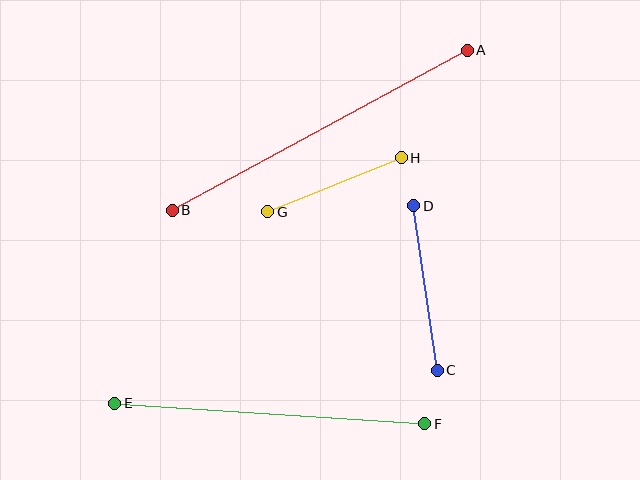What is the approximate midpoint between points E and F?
The midpoint is at approximately (270, 414) pixels.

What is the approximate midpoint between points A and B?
The midpoint is at approximately (320, 130) pixels.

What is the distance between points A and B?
The distance is approximately 336 pixels.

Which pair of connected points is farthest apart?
Points A and B are farthest apart.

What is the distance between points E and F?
The distance is approximately 311 pixels.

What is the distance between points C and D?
The distance is approximately 166 pixels.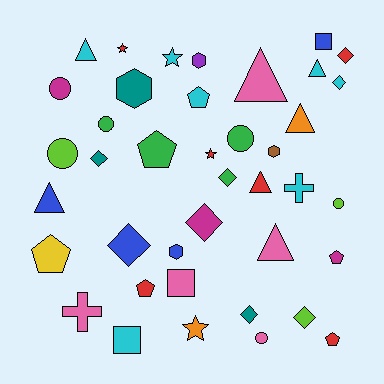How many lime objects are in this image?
There are 3 lime objects.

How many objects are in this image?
There are 40 objects.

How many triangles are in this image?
There are 7 triangles.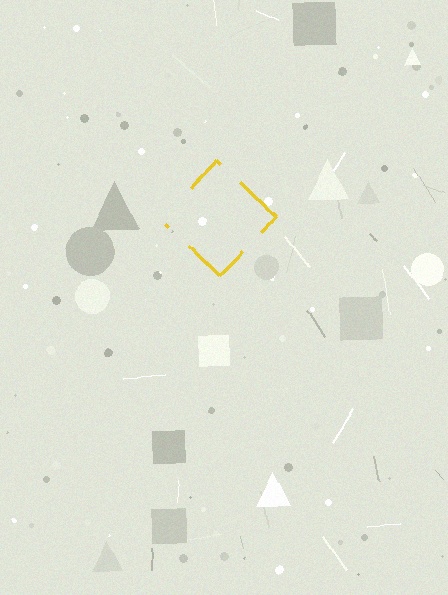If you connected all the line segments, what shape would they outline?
They would outline a diamond.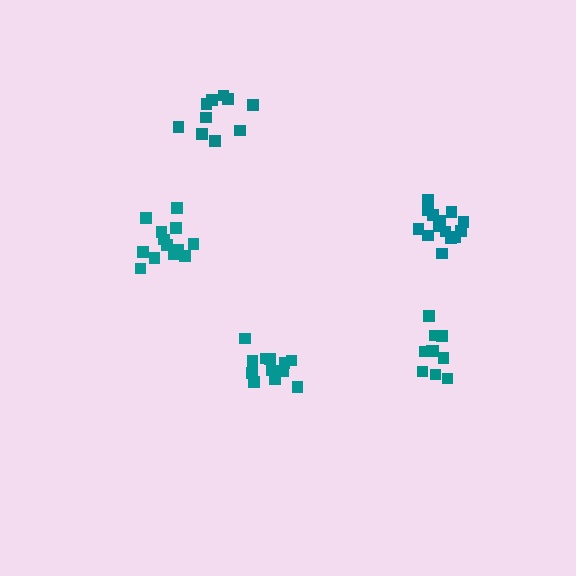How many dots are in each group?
Group 1: 10 dots, Group 2: 12 dots, Group 3: 13 dots, Group 4: 10 dots, Group 5: 14 dots (59 total).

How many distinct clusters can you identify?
There are 5 distinct clusters.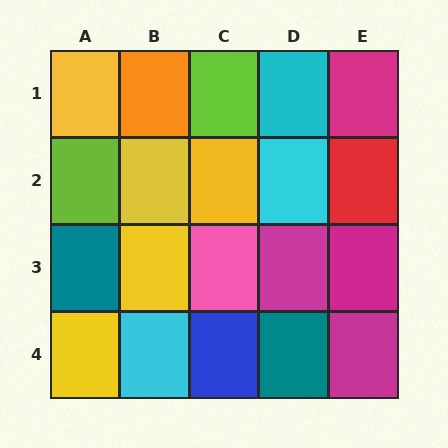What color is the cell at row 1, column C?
Lime.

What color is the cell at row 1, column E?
Magenta.